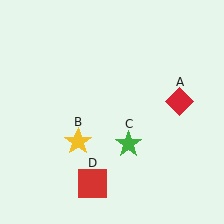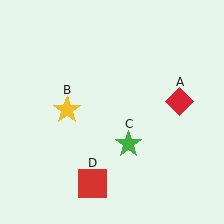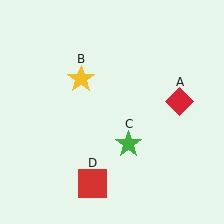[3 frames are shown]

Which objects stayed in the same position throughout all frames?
Red diamond (object A) and green star (object C) and red square (object D) remained stationary.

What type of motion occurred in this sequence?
The yellow star (object B) rotated clockwise around the center of the scene.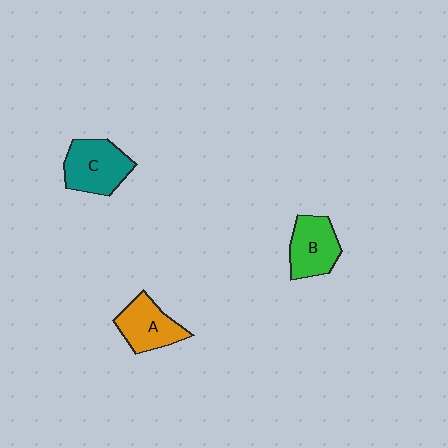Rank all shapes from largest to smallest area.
From largest to smallest: C (teal), B (green), A (orange).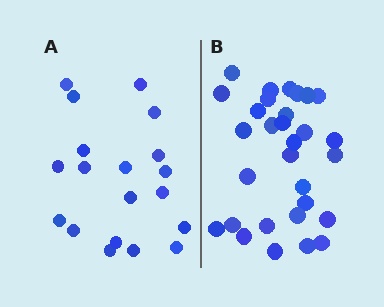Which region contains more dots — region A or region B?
Region B (the right region) has more dots.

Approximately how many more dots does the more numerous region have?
Region B has roughly 12 or so more dots than region A.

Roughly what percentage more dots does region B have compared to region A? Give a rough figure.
About 60% more.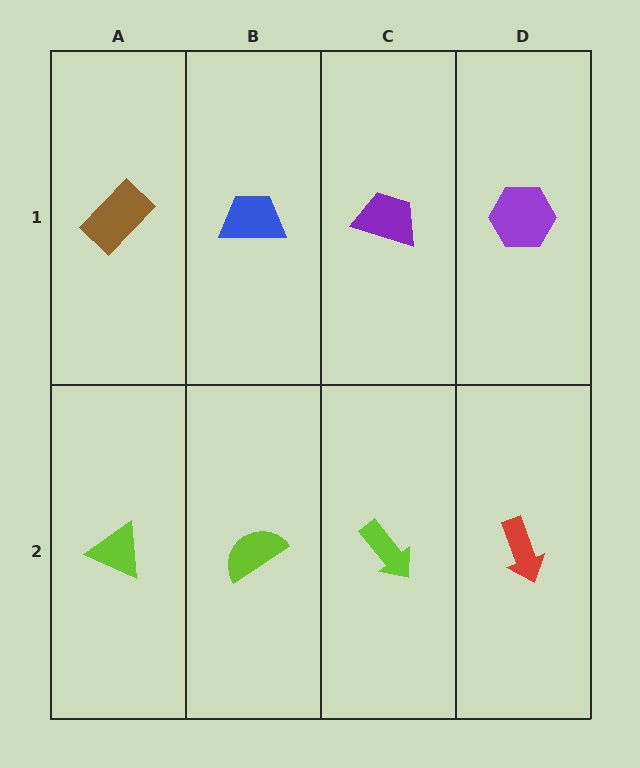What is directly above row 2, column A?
A brown rectangle.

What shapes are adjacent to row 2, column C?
A purple trapezoid (row 1, column C), a lime semicircle (row 2, column B), a red arrow (row 2, column D).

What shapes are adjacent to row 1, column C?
A lime arrow (row 2, column C), a blue trapezoid (row 1, column B), a purple hexagon (row 1, column D).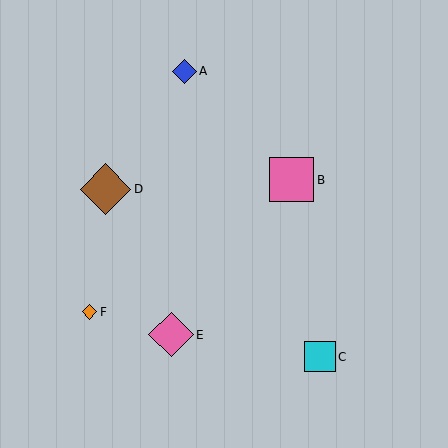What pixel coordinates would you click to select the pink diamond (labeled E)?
Click at (171, 335) to select the pink diamond E.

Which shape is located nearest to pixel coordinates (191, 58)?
The blue diamond (labeled A) at (184, 71) is nearest to that location.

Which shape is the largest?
The brown diamond (labeled D) is the largest.